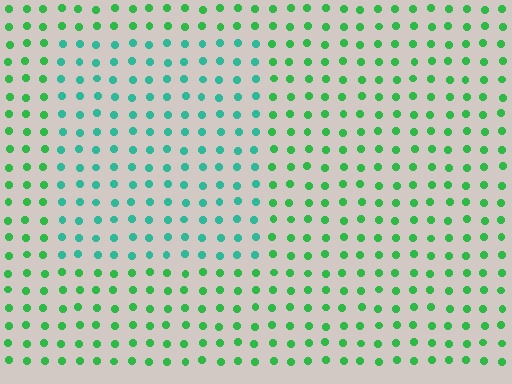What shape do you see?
I see a rectangle.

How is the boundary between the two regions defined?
The boundary is defined purely by a slight shift in hue (about 35 degrees). Spacing, size, and orientation are identical on both sides.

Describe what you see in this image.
The image is filled with small green elements in a uniform arrangement. A rectangle-shaped region is visible where the elements are tinted to a slightly different hue, forming a subtle color boundary.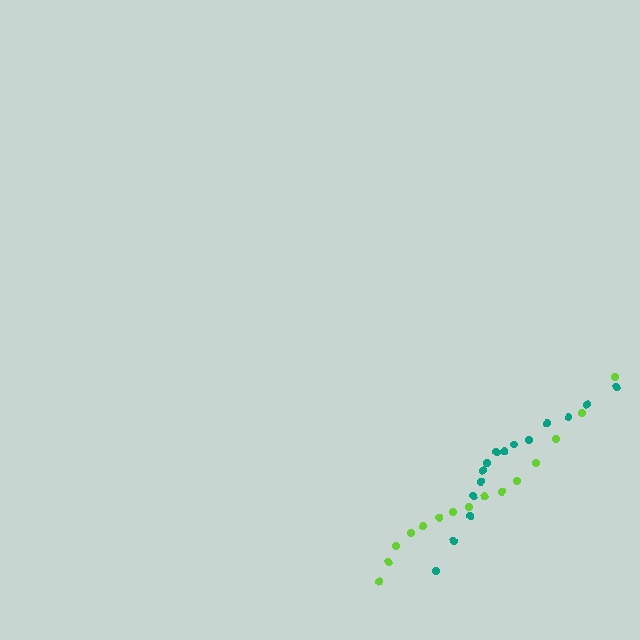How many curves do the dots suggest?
There are 2 distinct paths.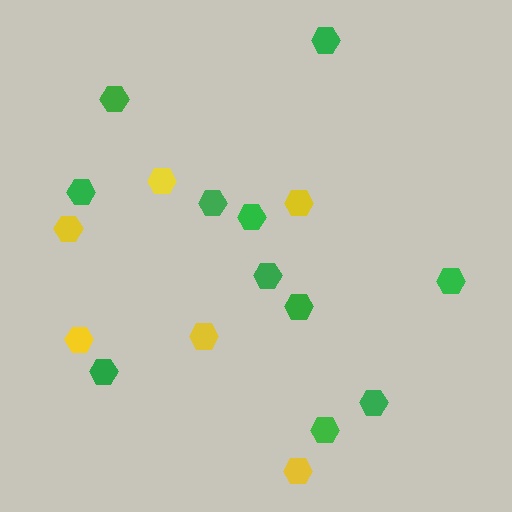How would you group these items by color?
There are 2 groups: one group of yellow hexagons (6) and one group of green hexagons (11).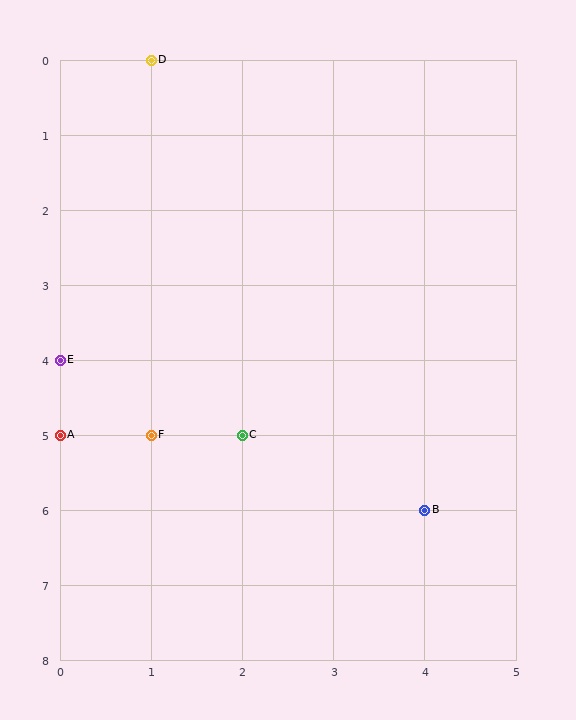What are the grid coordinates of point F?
Point F is at grid coordinates (1, 5).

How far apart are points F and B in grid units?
Points F and B are 3 columns and 1 row apart (about 3.2 grid units diagonally).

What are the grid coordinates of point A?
Point A is at grid coordinates (0, 5).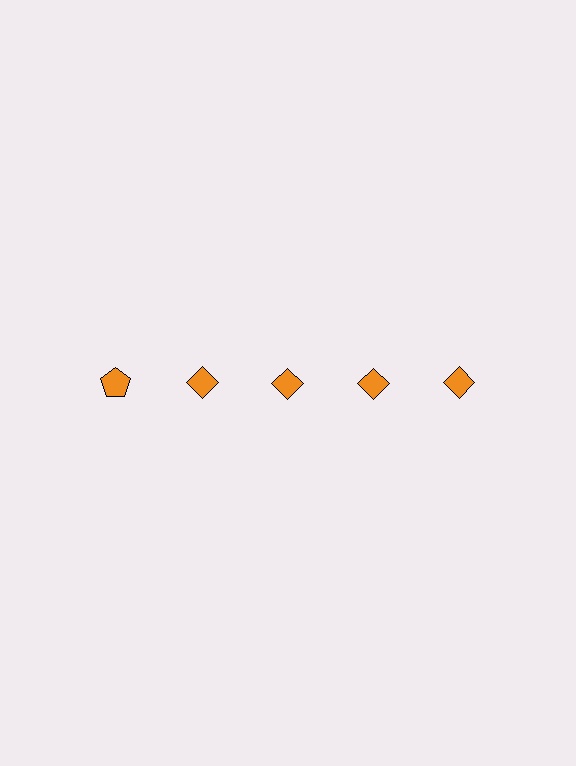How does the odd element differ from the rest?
It has a different shape: pentagon instead of diamond.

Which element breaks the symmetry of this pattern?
The orange pentagon in the top row, leftmost column breaks the symmetry. All other shapes are orange diamonds.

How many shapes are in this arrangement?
There are 5 shapes arranged in a grid pattern.